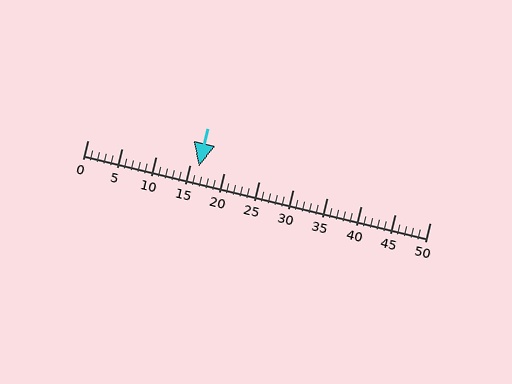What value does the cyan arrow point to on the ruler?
The cyan arrow points to approximately 16.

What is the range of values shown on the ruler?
The ruler shows values from 0 to 50.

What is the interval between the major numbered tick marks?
The major tick marks are spaced 5 units apart.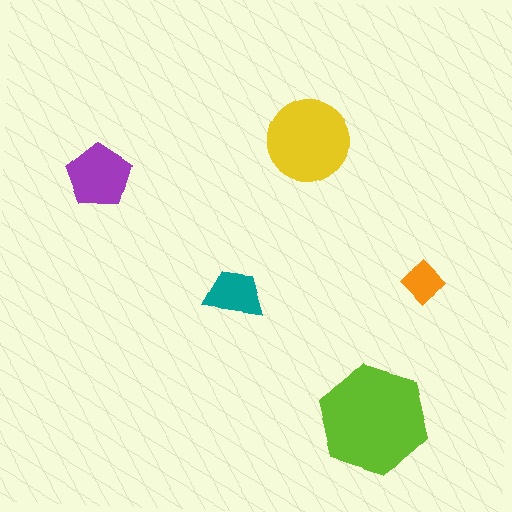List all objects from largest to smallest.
The lime hexagon, the yellow circle, the purple pentagon, the teal trapezoid, the orange diamond.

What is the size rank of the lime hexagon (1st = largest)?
1st.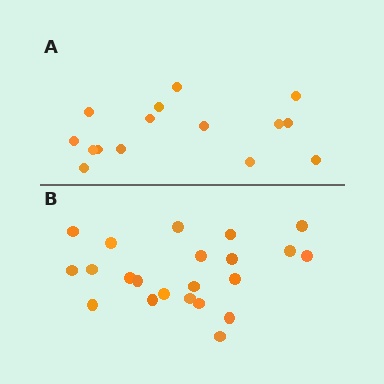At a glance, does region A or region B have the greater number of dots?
Region B (the bottom region) has more dots.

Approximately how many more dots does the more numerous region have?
Region B has roughly 8 or so more dots than region A.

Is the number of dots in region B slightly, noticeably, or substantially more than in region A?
Region B has substantially more. The ratio is roughly 1.5 to 1.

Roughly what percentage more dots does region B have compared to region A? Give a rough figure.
About 45% more.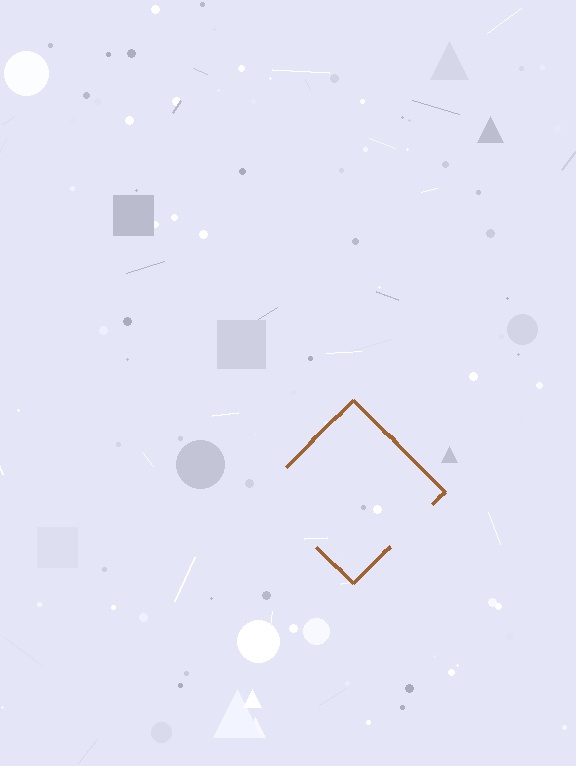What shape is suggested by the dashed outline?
The dashed outline suggests a diamond.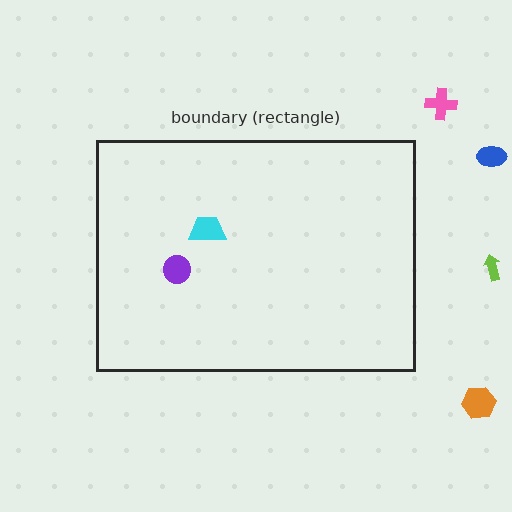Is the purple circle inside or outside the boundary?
Inside.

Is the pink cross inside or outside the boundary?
Outside.